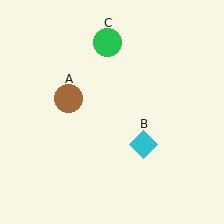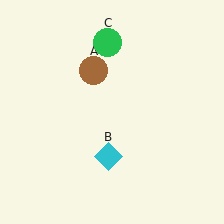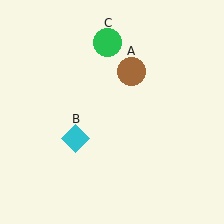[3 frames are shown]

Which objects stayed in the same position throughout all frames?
Green circle (object C) remained stationary.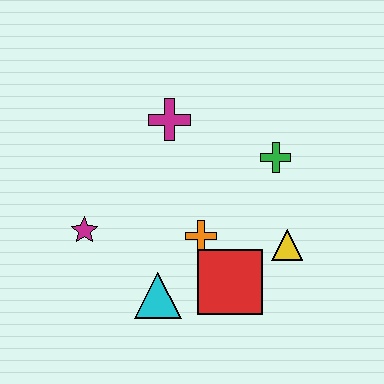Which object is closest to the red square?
The orange cross is closest to the red square.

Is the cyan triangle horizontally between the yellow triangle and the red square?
No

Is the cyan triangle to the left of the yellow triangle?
Yes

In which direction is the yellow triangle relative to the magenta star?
The yellow triangle is to the right of the magenta star.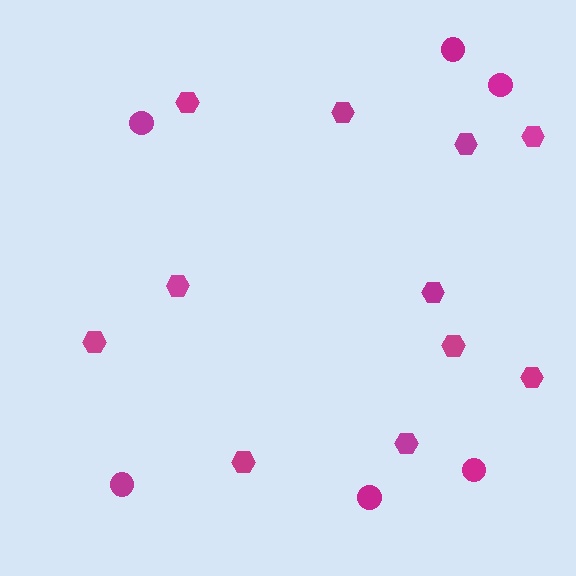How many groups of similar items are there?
There are 2 groups: one group of hexagons (11) and one group of circles (6).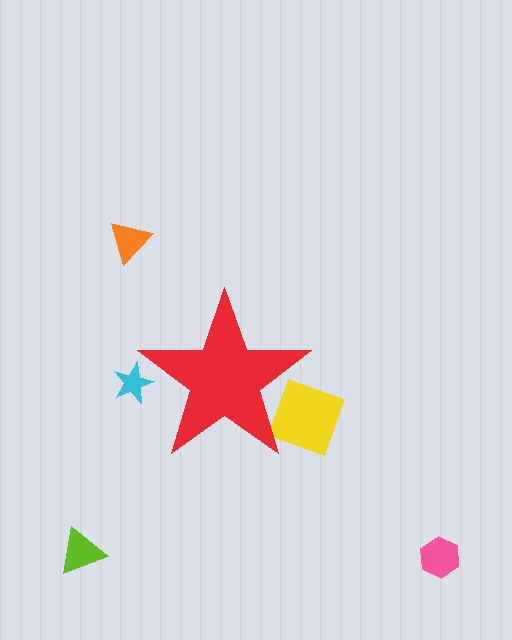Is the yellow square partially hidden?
Yes, the yellow square is partially hidden behind the red star.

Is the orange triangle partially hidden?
No, the orange triangle is fully visible.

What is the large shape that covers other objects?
A red star.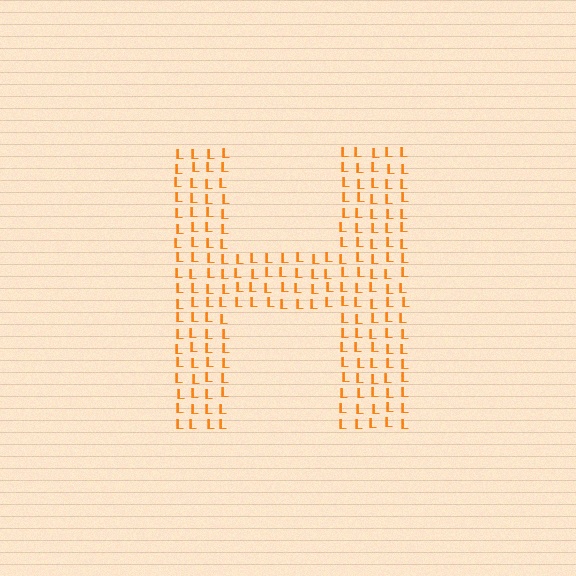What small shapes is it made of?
It is made of small letter L's.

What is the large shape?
The large shape is the letter H.